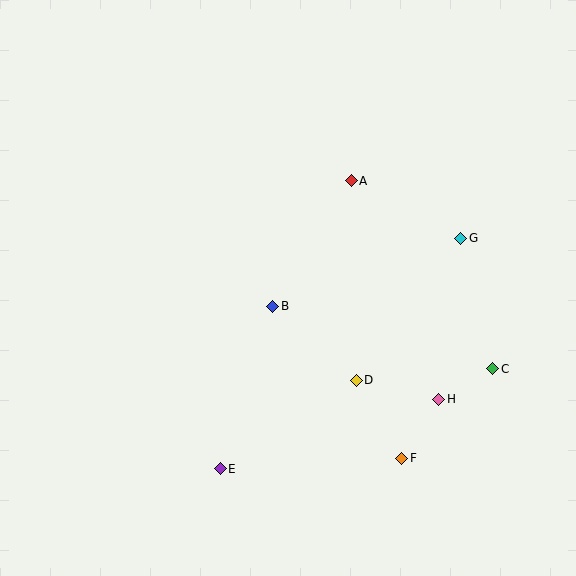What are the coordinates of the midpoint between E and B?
The midpoint between E and B is at (247, 387).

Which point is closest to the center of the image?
Point B at (273, 306) is closest to the center.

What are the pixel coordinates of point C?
Point C is at (493, 369).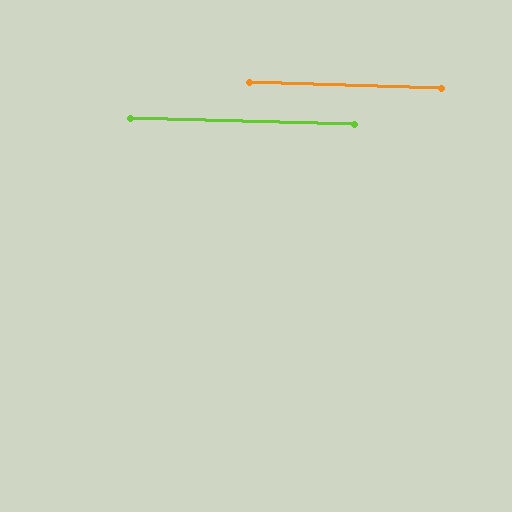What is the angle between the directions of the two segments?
Approximately 0 degrees.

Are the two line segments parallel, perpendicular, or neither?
Parallel — their directions differ by only 0.3°.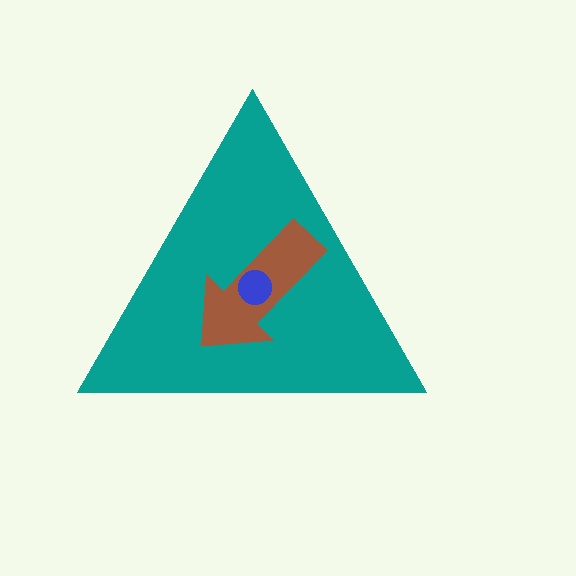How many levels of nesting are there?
3.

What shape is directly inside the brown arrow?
The blue circle.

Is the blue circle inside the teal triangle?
Yes.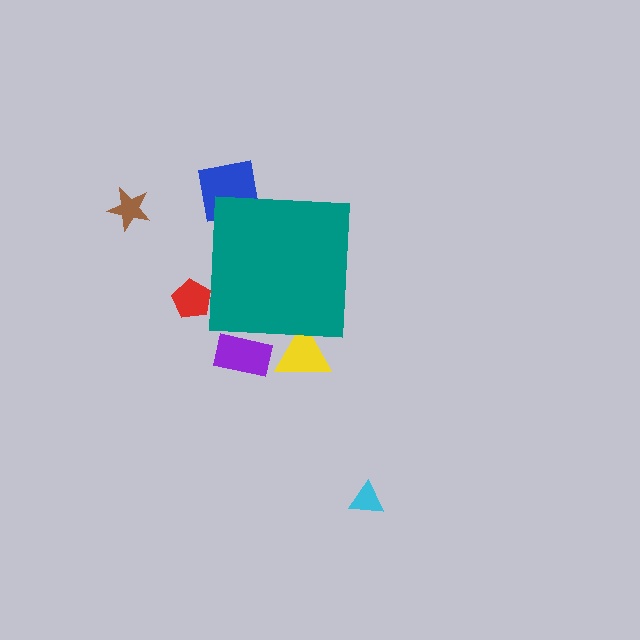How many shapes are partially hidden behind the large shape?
4 shapes are partially hidden.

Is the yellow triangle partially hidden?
Yes, the yellow triangle is partially hidden behind the teal square.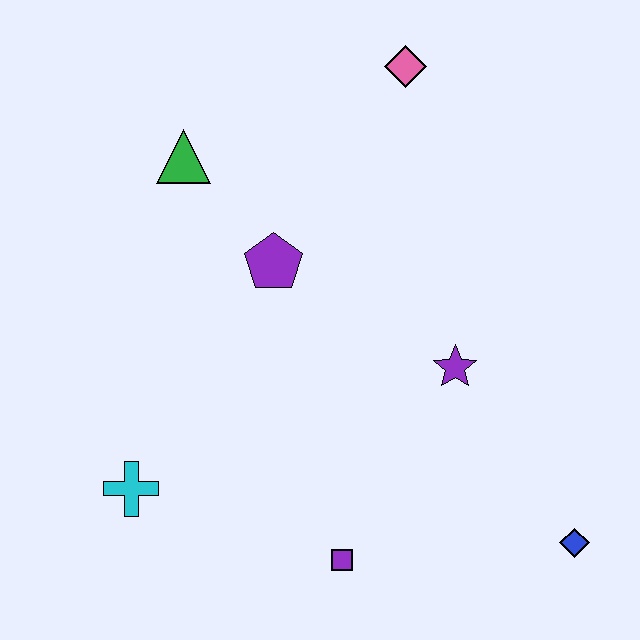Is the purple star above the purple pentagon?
No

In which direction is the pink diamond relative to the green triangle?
The pink diamond is to the right of the green triangle.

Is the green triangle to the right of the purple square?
No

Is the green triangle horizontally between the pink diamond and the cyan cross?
Yes